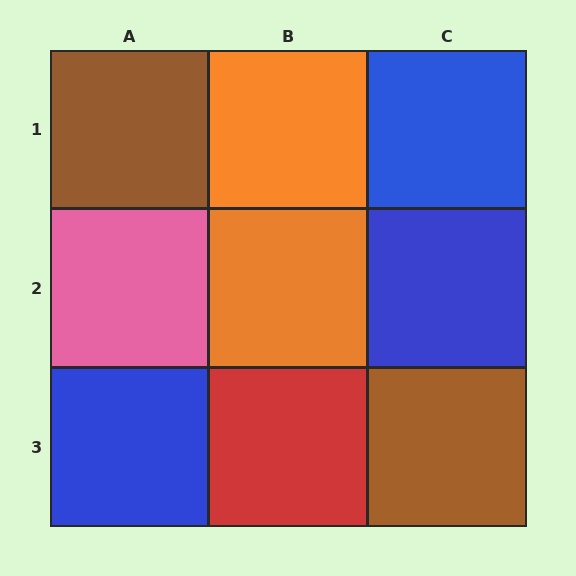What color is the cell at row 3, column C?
Brown.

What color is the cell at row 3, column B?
Red.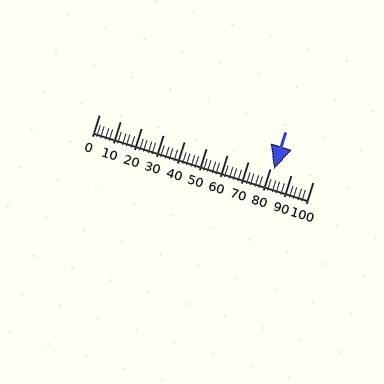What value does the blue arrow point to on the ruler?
The blue arrow points to approximately 82.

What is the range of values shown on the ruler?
The ruler shows values from 0 to 100.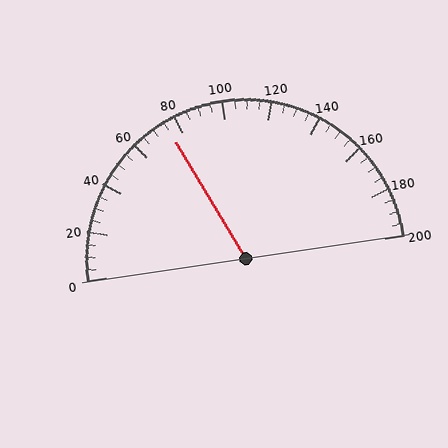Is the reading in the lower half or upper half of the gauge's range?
The reading is in the lower half of the range (0 to 200).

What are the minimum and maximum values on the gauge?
The gauge ranges from 0 to 200.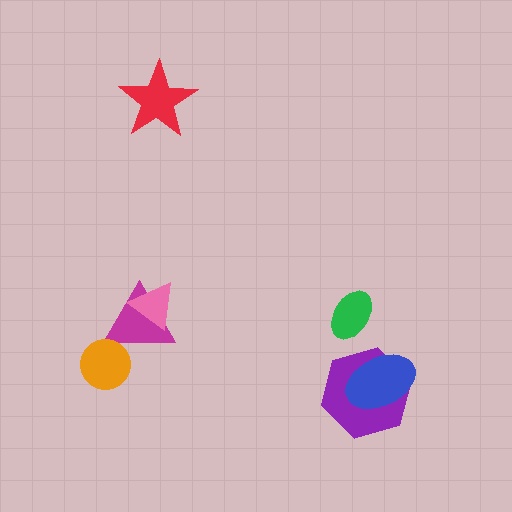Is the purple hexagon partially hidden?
Yes, it is partially covered by another shape.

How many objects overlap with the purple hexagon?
1 object overlaps with the purple hexagon.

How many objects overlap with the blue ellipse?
1 object overlaps with the blue ellipse.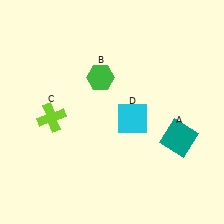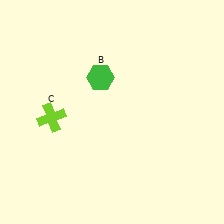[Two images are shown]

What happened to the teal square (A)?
The teal square (A) was removed in Image 2. It was in the bottom-right area of Image 1.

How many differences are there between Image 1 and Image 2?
There are 2 differences between the two images.